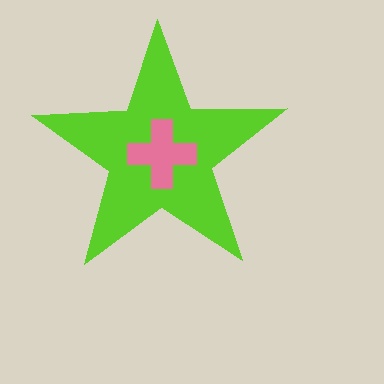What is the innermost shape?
The pink cross.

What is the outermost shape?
The lime star.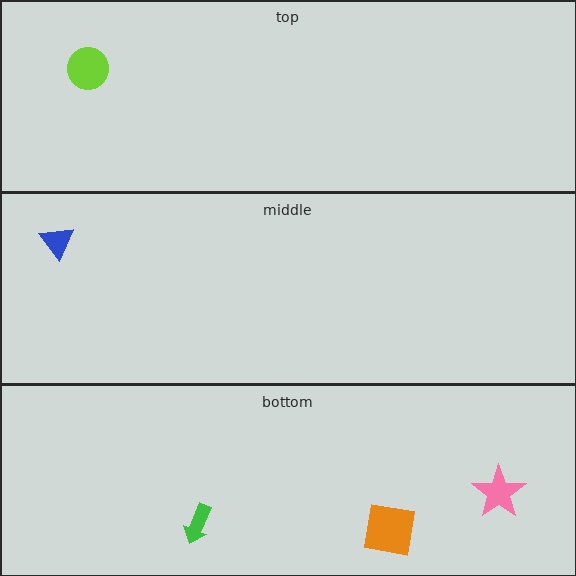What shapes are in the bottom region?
The green arrow, the pink star, the orange square.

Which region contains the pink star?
The bottom region.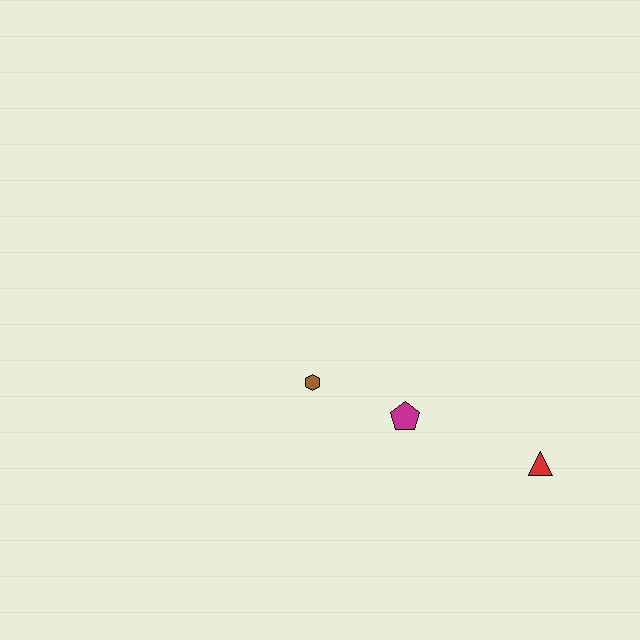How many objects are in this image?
There are 3 objects.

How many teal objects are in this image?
There are no teal objects.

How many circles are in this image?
There are no circles.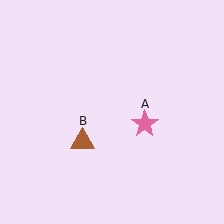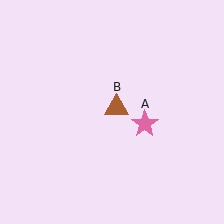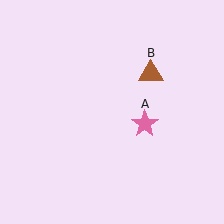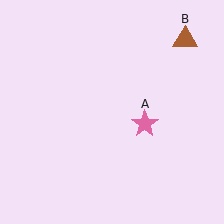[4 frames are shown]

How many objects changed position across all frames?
1 object changed position: brown triangle (object B).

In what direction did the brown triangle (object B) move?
The brown triangle (object B) moved up and to the right.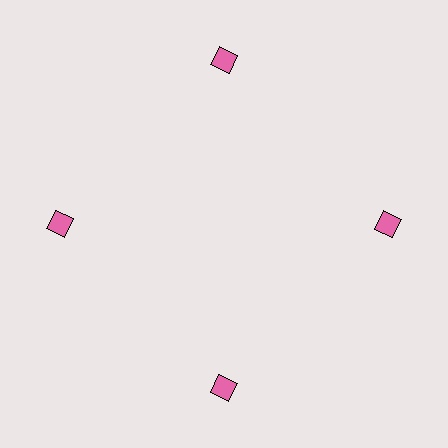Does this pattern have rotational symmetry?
Yes, this pattern has 4-fold rotational symmetry. It looks the same after rotating 90 degrees around the center.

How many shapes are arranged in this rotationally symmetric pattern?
There are 4 shapes, arranged in 4 groups of 1.